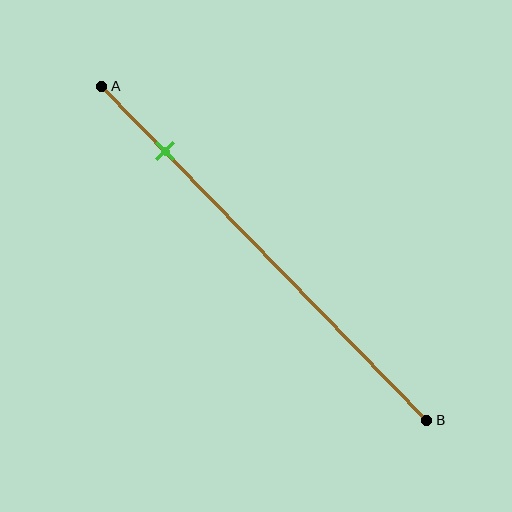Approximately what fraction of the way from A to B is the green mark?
The green mark is approximately 20% of the way from A to B.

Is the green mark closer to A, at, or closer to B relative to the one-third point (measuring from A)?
The green mark is closer to point A than the one-third point of segment AB.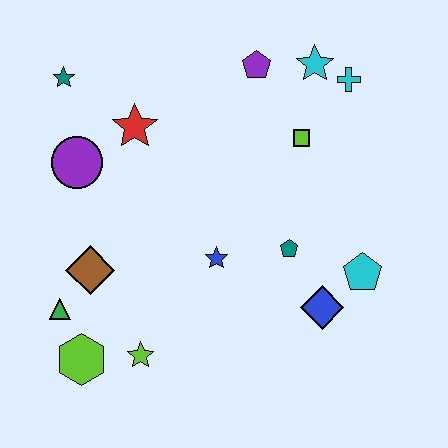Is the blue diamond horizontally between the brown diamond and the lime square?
No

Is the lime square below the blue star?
No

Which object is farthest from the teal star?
The cyan pentagon is farthest from the teal star.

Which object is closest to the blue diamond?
The cyan pentagon is closest to the blue diamond.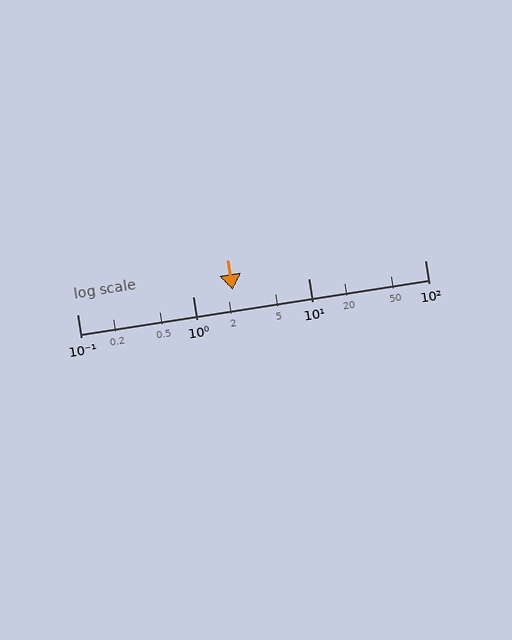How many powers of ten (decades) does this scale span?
The scale spans 3 decades, from 0.1 to 100.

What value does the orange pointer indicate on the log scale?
The pointer indicates approximately 2.2.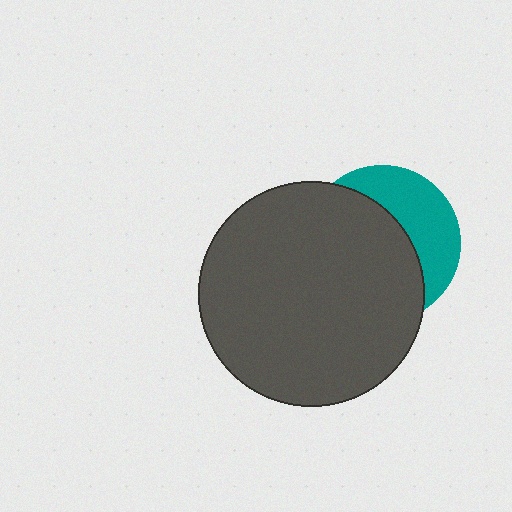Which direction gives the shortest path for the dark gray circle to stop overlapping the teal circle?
Moving left gives the shortest separation.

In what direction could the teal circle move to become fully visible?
The teal circle could move right. That would shift it out from behind the dark gray circle entirely.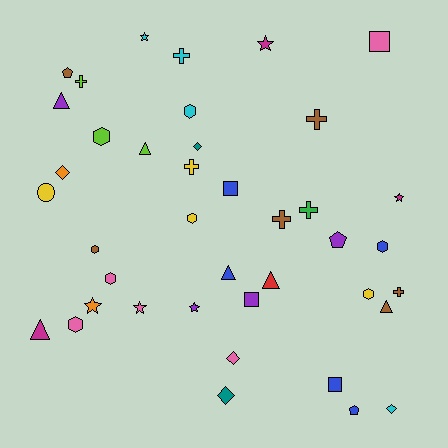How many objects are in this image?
There are 40 objects.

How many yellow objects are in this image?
There are 4 yellow objects.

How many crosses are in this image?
There are 7 crosses.